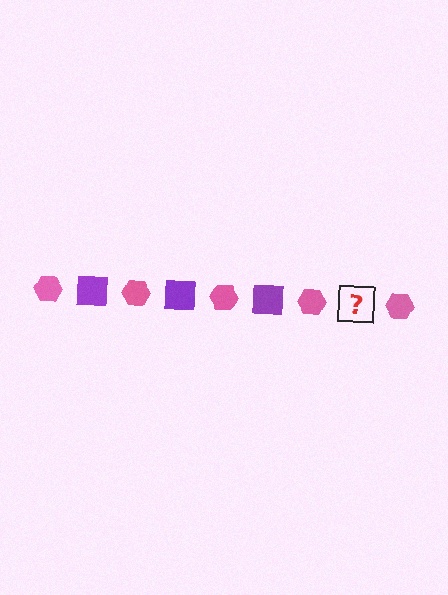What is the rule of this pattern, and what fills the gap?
The rule is that the pattern alternates between pink hexagon and purple square. The gap should be filled with a purple square.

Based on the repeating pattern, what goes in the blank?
The blank should be a purple square.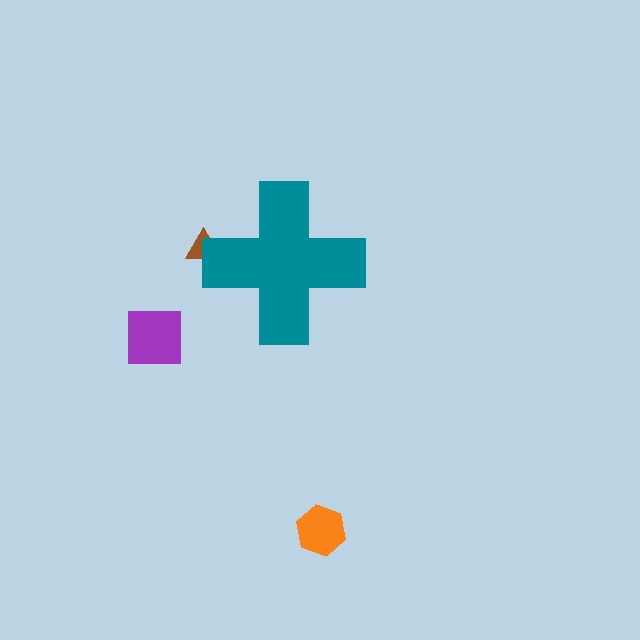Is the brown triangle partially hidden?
Yes, the brown triangle is partially hidden behind the teal cross.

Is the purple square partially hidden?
No, the purple square is fully visible.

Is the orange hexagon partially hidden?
No, the orange hexagon is fully visible.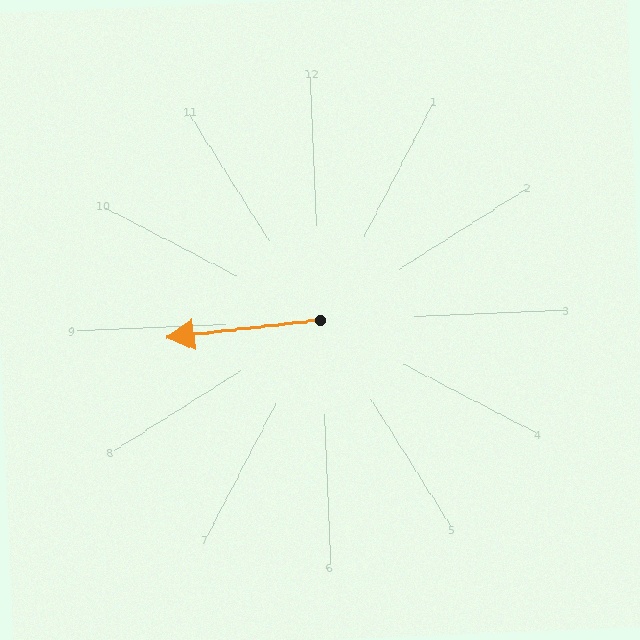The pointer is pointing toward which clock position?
Roughly 9 o'clock.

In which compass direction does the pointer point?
West.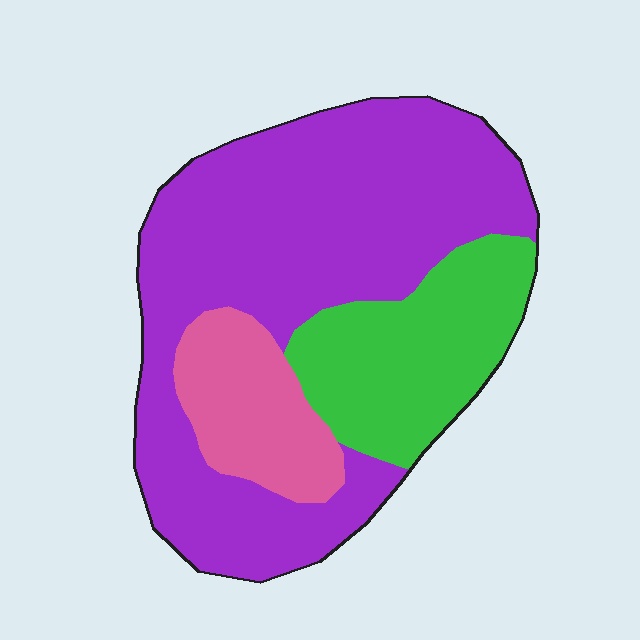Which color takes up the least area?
Pink, at roughly 15%.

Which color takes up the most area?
Purple, at roughly 65%.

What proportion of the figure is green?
Green takes up about one quarter (1/4) of the figure.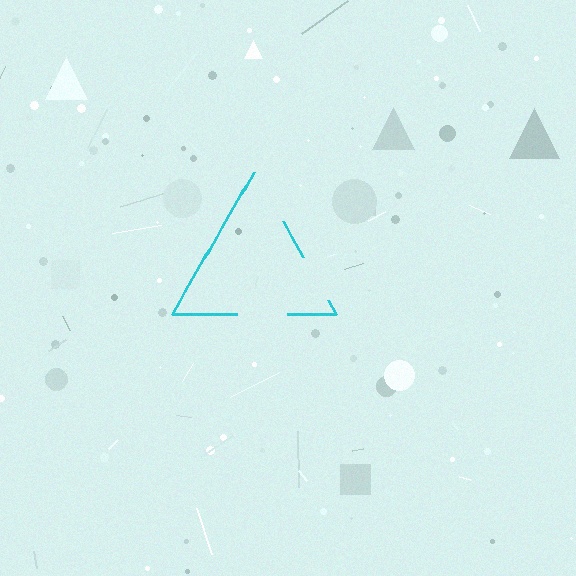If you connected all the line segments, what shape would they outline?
They would outline a triangle.